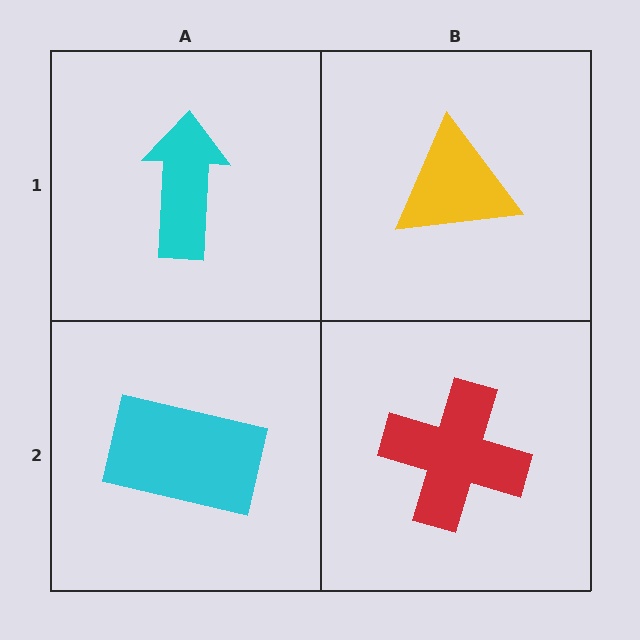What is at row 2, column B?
A red cross.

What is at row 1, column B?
A yellow triangle.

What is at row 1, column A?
A cyan arrow.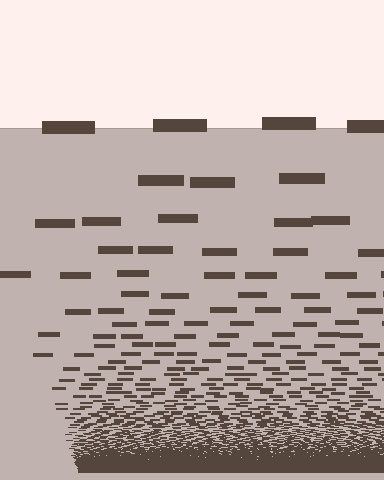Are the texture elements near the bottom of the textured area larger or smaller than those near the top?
Smaller. The gradient is inverted — elements near the bottom are smaller and denser.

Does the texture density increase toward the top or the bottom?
Density increases toward the bottom.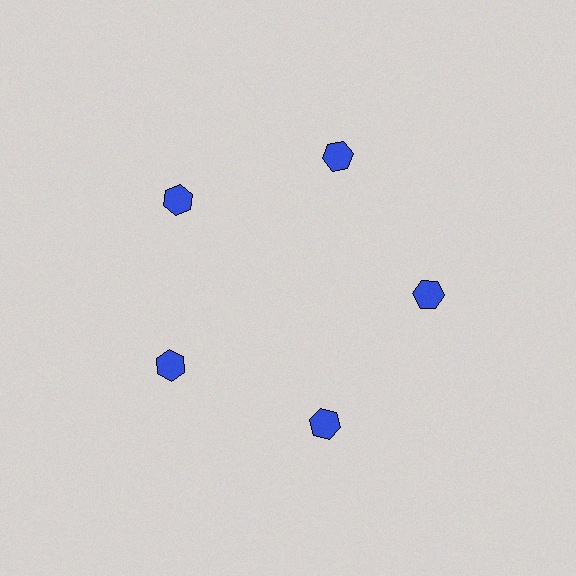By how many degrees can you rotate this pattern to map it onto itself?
The pattern maps onto itself every 72 degrees of rotation.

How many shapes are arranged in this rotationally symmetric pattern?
There are 5 shapes, arranged in 5 groups of 1.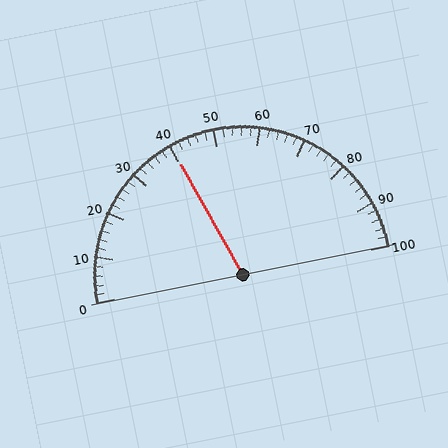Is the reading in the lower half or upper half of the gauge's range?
The reading is in the lower half of the range (0 to 100).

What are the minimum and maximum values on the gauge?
The gauge ranges from 0 to 100.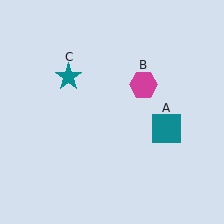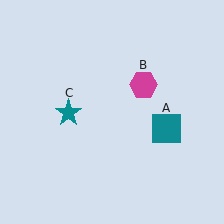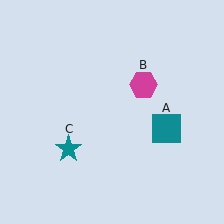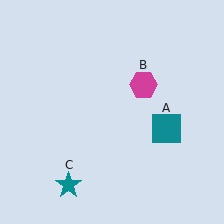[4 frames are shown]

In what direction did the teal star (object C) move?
The teal star (object C) moved down.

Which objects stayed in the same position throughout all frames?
Teal square (object A) and magenta hexagon (object B) remained stationary.